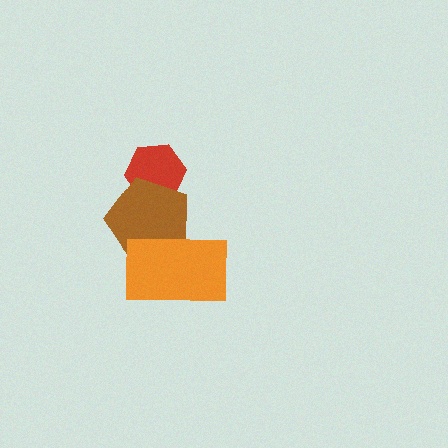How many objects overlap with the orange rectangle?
1 object overlaps with the orange rectangle.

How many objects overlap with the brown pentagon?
2 objects overlap with the brown pentagon.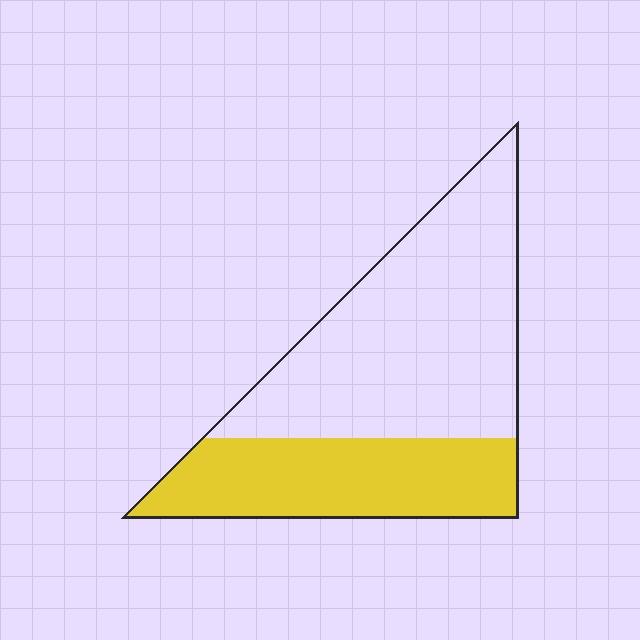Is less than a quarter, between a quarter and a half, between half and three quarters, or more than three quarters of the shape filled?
Between a quarter and a half.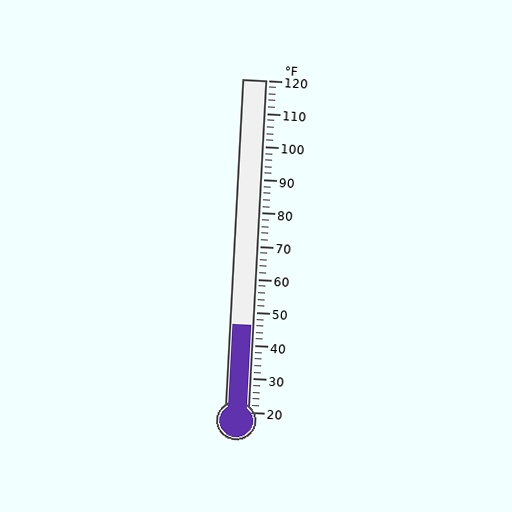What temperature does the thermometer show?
The thermometer shows approximately 46°F.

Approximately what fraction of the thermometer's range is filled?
The thermometer is filled to approximately 25% of its range.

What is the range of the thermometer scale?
The thermometer scale ranges from 20°F to 120°F.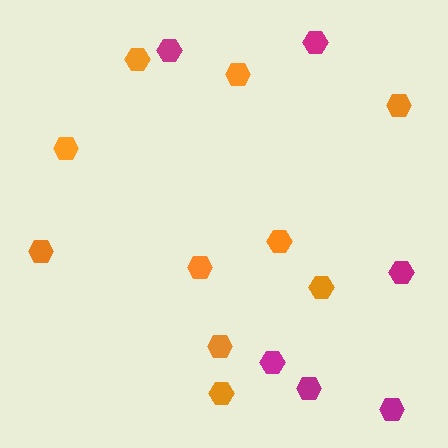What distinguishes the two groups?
There are 2 groups: one group of magenta hexagons (6) and one group of orange hexagons (10).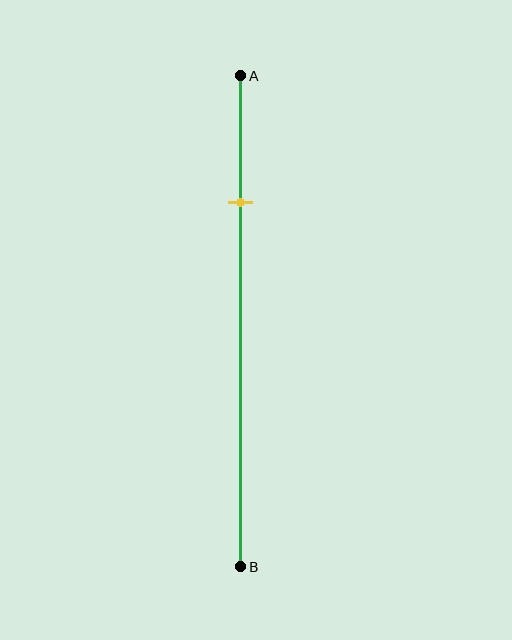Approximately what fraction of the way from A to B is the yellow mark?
The yellow mark is approximately 25% of the way from A to B.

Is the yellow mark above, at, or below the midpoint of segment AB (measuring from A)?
The yellow mark is above the midpoint of segment AB.